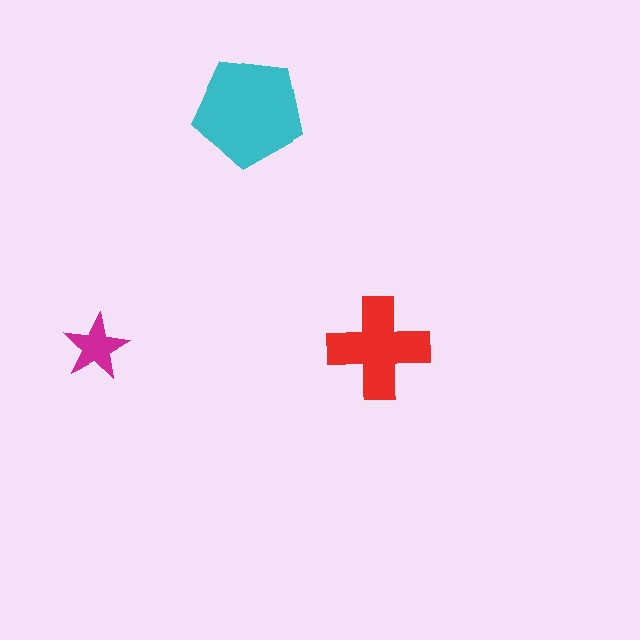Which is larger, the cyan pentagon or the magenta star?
The cyan pentagon.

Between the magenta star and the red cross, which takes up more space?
The red cross.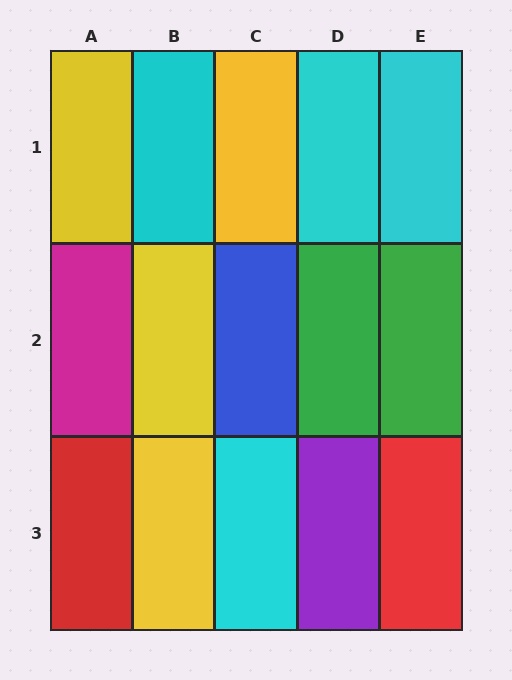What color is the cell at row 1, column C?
Yellow.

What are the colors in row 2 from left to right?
Magenta, yellow, blue, green, green.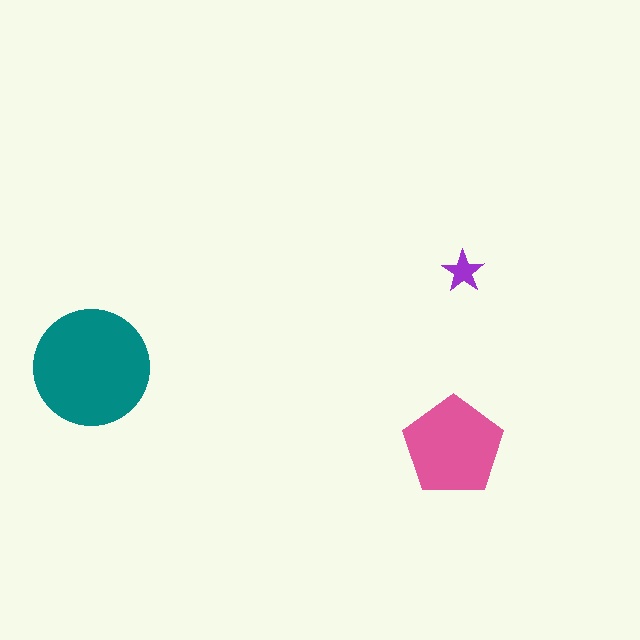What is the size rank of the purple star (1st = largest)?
3rd.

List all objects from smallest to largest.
The purple star, the pink pentagon, the teal circle.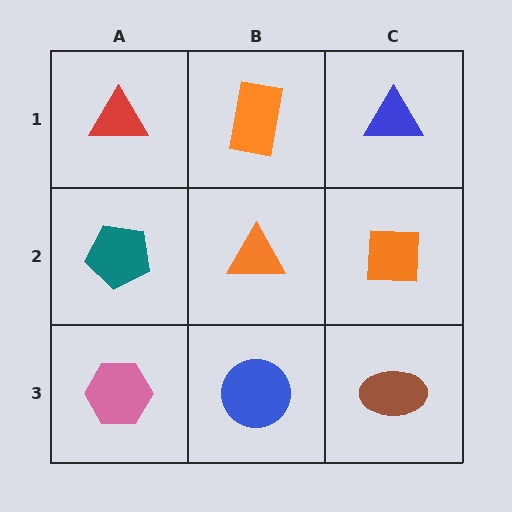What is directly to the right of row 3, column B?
A brown ellipse.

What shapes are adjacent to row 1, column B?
An orange triangle (row 2, column B), a red triangle (row 1, column A), a blue triangle (row 1, column C).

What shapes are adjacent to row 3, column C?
An orange square (row 2, column C), a blue circle (row 3, column B).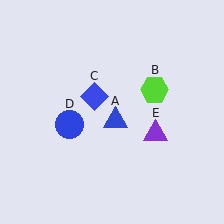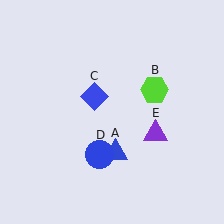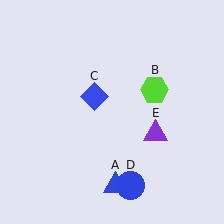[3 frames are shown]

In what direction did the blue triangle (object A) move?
The blue triangle (object A) moved down.